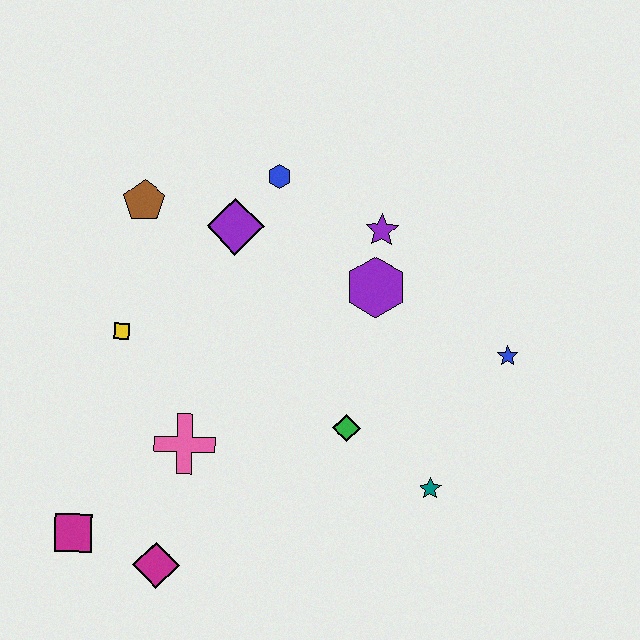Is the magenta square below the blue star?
Yes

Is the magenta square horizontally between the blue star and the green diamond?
No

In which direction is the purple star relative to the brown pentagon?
The purple star is to the right of the brown pentagon.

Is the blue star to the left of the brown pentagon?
No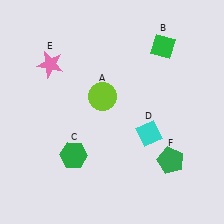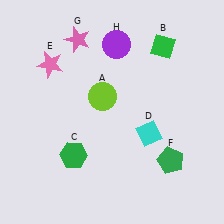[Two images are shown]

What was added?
A pink star (G), a purple circle (H) were added in Image 2.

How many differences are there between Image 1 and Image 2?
There are 2 differences between the two images.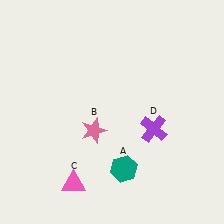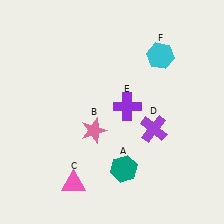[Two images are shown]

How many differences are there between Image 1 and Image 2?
There are 2 differences between the two images.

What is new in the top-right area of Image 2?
A purple cross (E) was added in the top-right area of Image 2.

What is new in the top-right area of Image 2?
A cyan hexagon (F) was added in the top-right area of Image 2.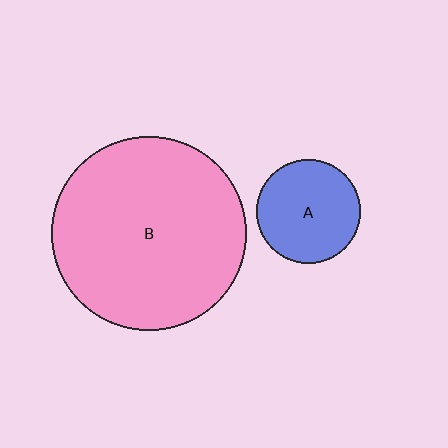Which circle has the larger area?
Circle B (pink).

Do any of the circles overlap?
No, none of the circles overlap.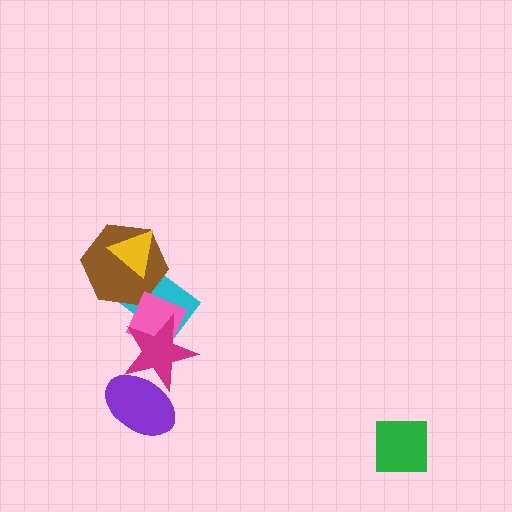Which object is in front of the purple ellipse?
The magenta star is in front of the purple ellipse.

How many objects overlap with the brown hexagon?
3 objects overlap with the brown hexagon.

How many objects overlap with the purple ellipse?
1 object overlaps with the purple ellipse.